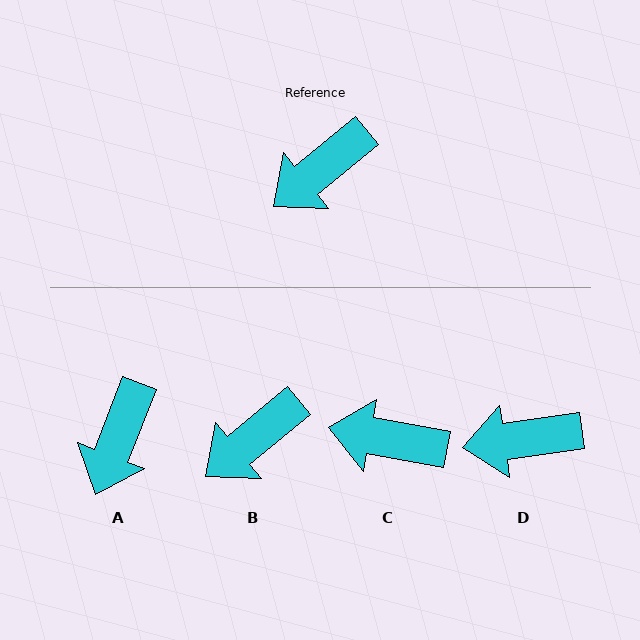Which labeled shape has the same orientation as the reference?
B.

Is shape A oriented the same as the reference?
No, it is off by about 30 degrees.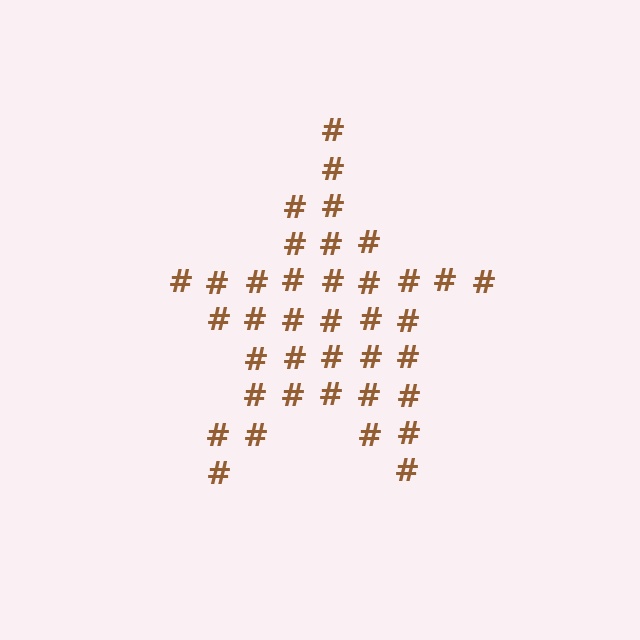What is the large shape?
The large shape is a star.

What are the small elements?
The small elements are hash symbols.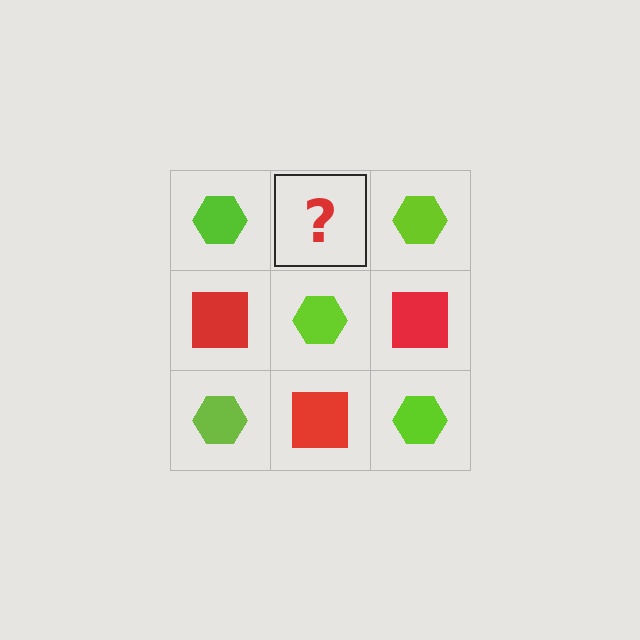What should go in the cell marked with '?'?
The missing cell should contain a red square.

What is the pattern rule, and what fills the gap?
The rule is that it alternates lime hexagon and red square in a checkerboard pattern. The gap should be filled with a red square.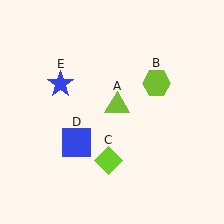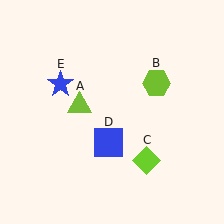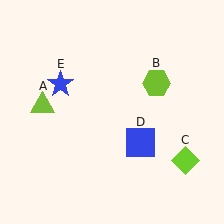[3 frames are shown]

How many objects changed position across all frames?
3 objects changed position: lime triangle (object A), lime diamond (object C), blue square (object D).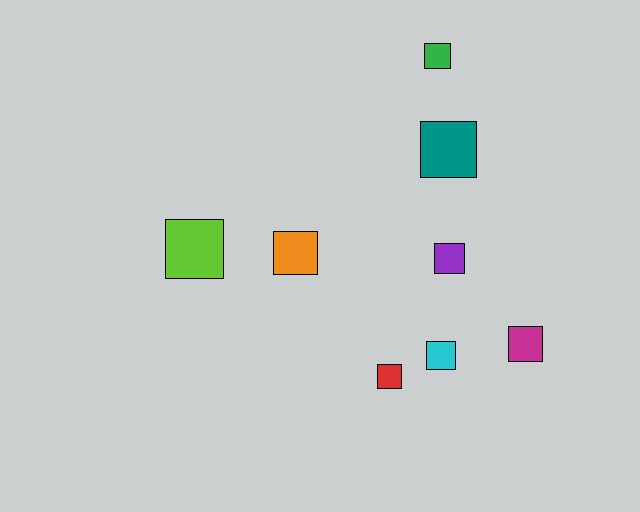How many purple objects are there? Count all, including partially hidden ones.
There is 1 purple object.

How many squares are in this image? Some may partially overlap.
There are 8 squares.